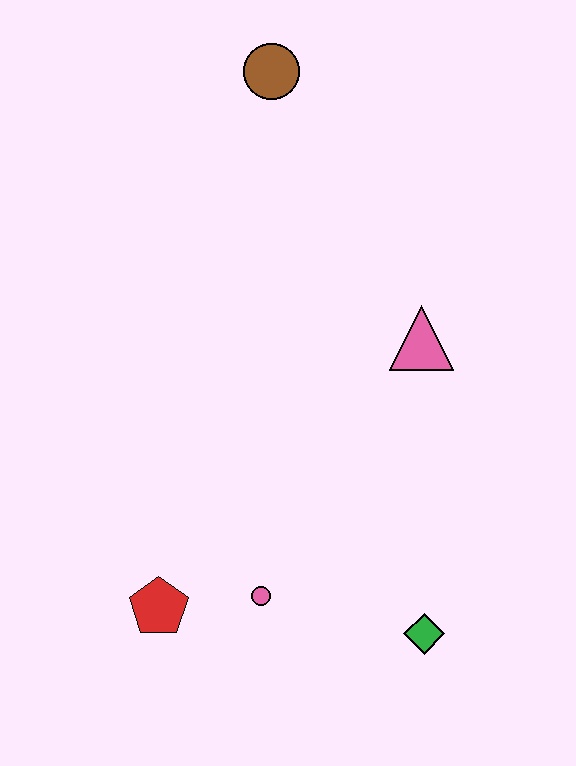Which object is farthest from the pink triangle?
The red pentagon is farthest from the pink triangle.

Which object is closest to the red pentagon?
The pink circle is closest to the red pentagon.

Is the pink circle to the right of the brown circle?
No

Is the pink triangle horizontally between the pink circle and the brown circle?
No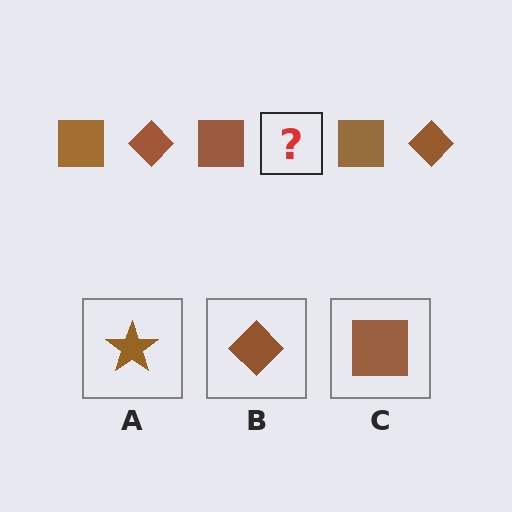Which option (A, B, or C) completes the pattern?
B.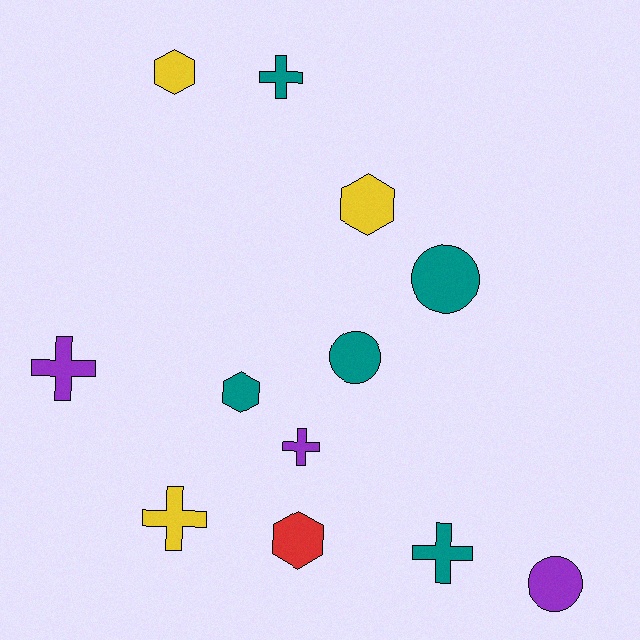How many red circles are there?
There are no red circles.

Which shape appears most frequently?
Cross, with 5 objects.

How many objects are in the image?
There are 12 objects.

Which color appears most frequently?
Teal, with 5 objects.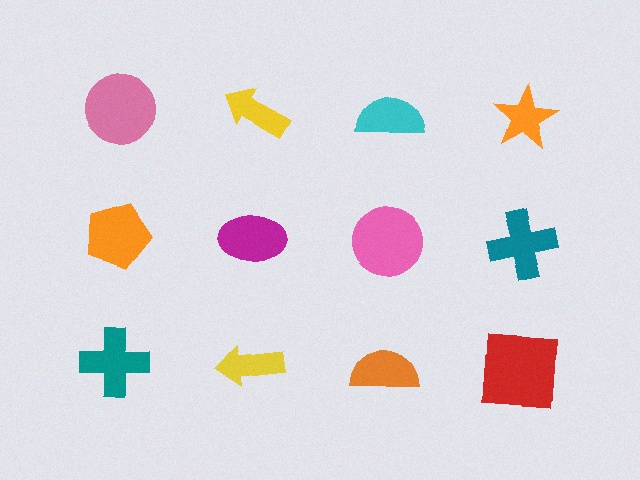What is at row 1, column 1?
A pink circle.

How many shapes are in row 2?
4 shapes.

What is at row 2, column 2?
A magenta ellipse.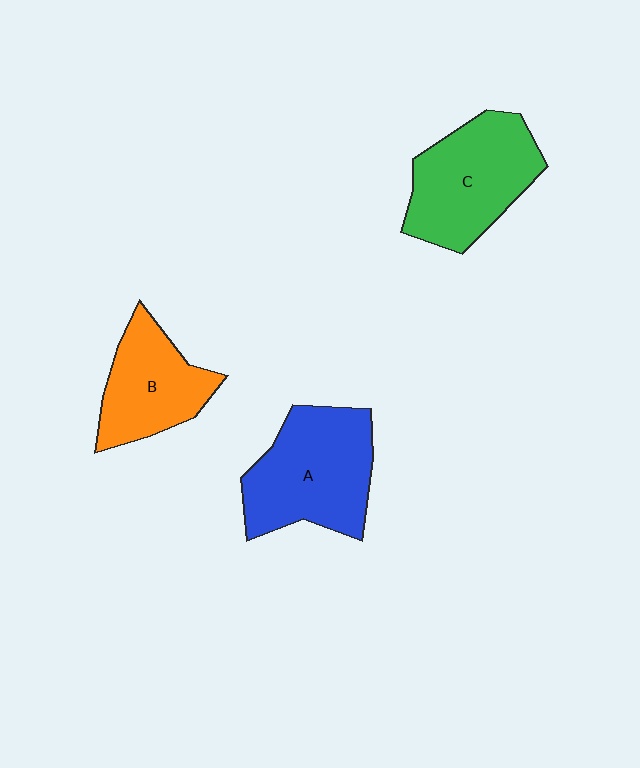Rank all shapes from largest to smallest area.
From largest to smallest: A (blue), C (green), B (orange).